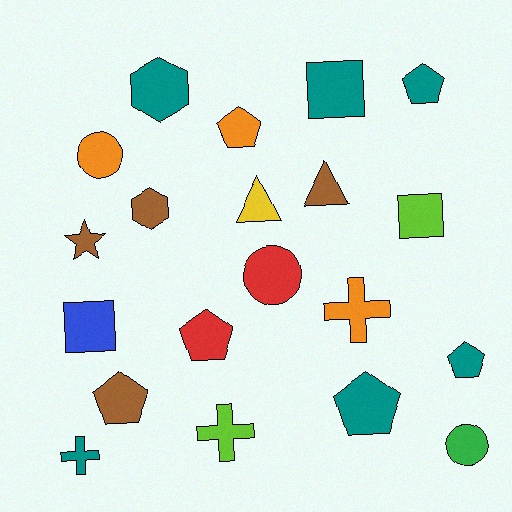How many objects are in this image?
There are 20 objects.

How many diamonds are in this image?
There are no diamonds.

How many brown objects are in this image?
There are 4 brown objects.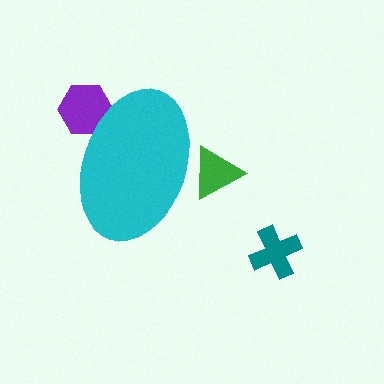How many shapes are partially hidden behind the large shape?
2 shapes are partially hidden.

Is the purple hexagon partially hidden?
Yes, the purple hexagon is partially hidden behind the cyan ellipse.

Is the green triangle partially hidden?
Yes, the green triangle is partially hidden behind the cyan ellipse.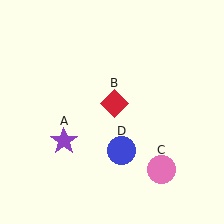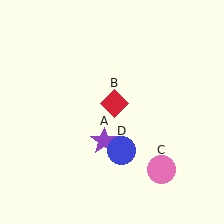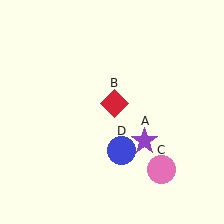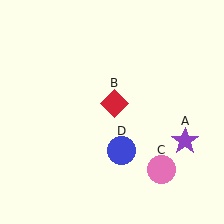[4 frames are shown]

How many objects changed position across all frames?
1 object changed position: purple star (object A).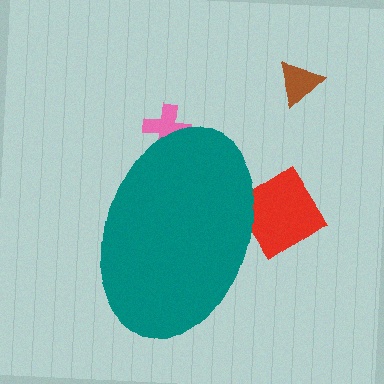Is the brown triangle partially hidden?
No, the brown triangle is fully visible.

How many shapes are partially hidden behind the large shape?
2 shapes are partially hidden.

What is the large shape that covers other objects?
A teal ellipse.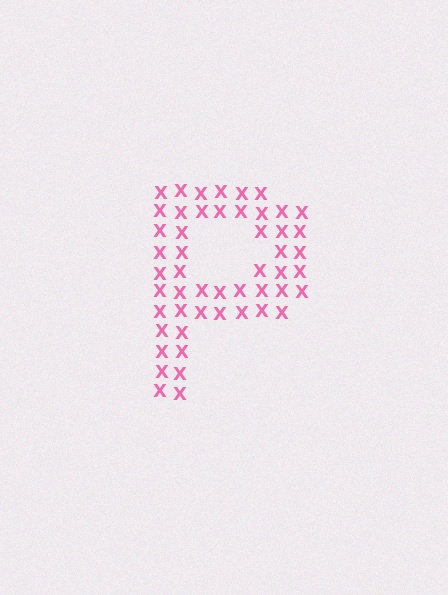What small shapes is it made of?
It is made of small letter X's.